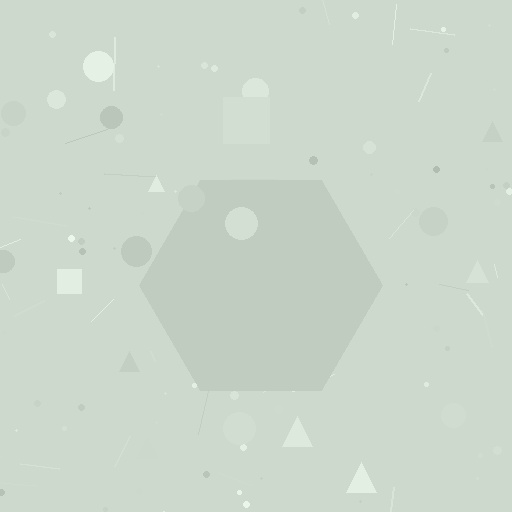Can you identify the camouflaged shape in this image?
The camouflaged shape is a hexagon.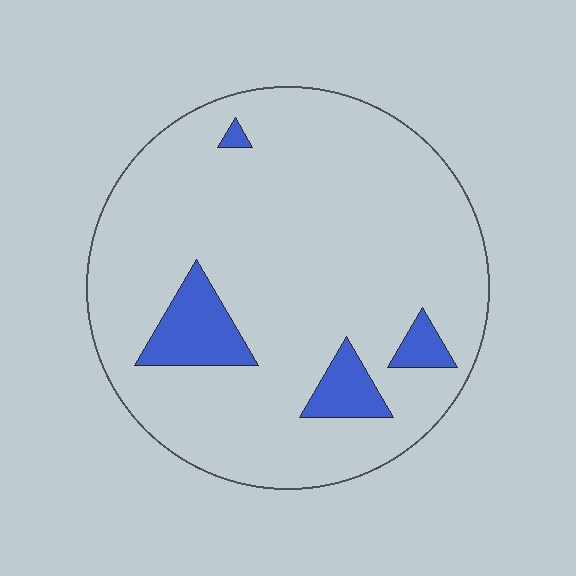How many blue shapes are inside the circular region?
4.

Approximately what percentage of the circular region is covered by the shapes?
Approximately 10%.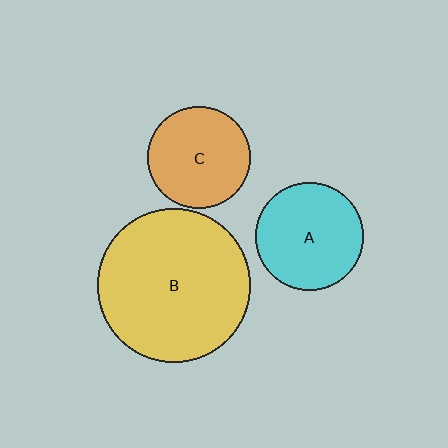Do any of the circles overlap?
No, none of the circles overlap.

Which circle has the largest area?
Circle B (yellow).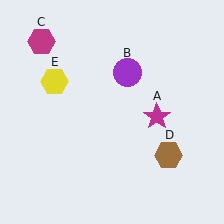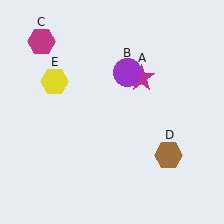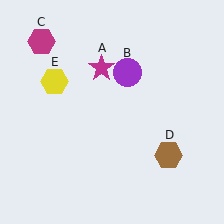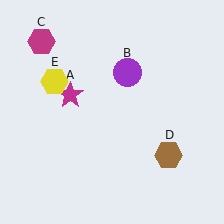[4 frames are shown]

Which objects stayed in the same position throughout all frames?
Purple circle (object B) and magenta hexagon (object C) and brown hexagon (object D) and yellow hexagon (object E) remained stationary.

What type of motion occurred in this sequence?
The magenta star (object A) rotated counterclockwise around the center of the scene.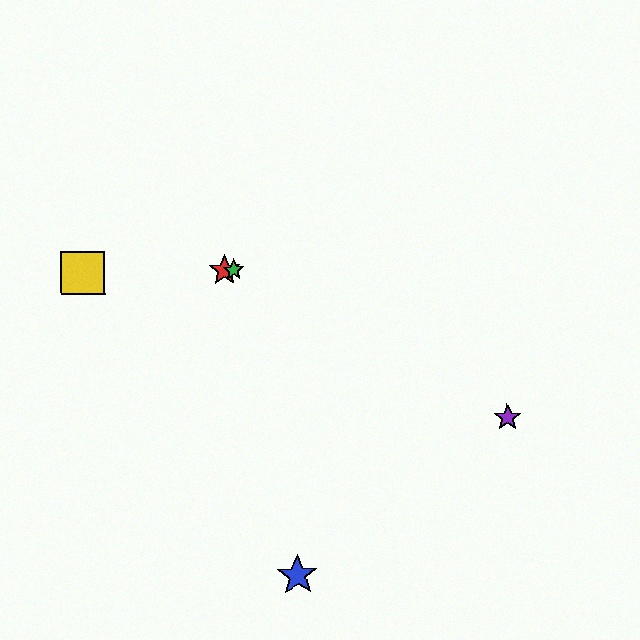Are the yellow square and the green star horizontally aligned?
Yes, both are at y≈273.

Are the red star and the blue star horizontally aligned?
No, the red star is at y≈270 and the blue star is at y≈575.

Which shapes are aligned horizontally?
The red star, the green star, the yellow square are aligned horizontally.